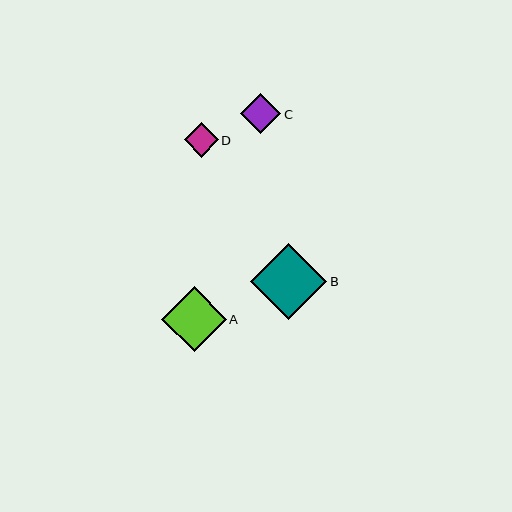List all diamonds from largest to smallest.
From largest to smallest: B, A, C, D.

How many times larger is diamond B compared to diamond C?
Diamond B is approximately 1.9 times the size of diamond C.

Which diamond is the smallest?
Diamond D is the smallest with a size of approximately 34 pixels.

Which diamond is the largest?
Diamond B is the largest with a size of approximately 76 pixels.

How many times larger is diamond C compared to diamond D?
Diamond C is approximately 1.2 times the size of diamond D.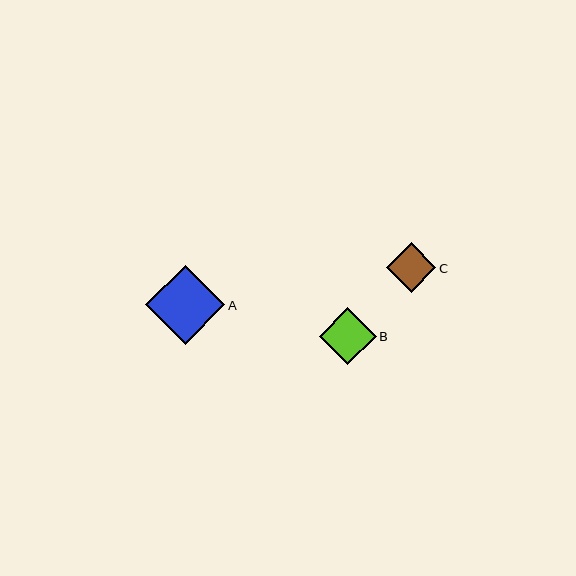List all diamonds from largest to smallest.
From largest to smallest: A, B, C.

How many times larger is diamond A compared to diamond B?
Diamond A is approximately 1.4 times the size of diamond B.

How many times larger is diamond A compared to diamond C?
Diamond A is approximately 1.6 times the size of diamond C.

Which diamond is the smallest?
Diamond C is the smallest with a size of approximately 50 pixels.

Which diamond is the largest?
Diamond A is the largest with a size of approximately 79 pixels.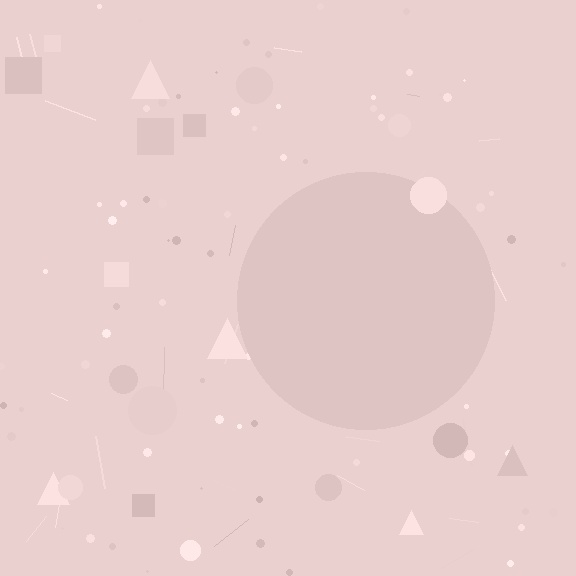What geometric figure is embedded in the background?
A circle is embedded in the background.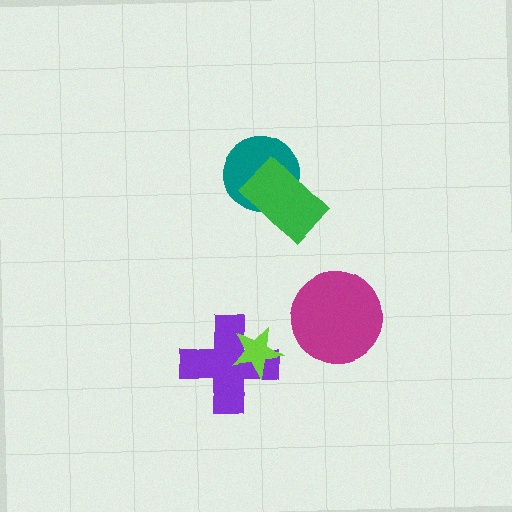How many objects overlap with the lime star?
1 object overlaps with the lime star.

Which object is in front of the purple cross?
The lime star is in front of the purple cross.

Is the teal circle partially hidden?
Yes, it is partially covered by another shape.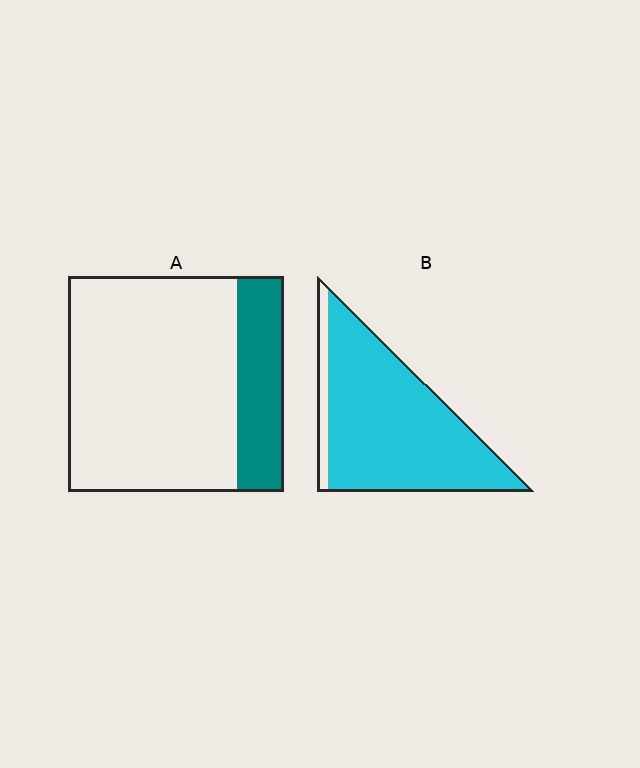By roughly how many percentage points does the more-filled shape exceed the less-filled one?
By roughly 70 percentage points (B over A).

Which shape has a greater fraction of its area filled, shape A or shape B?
Shape B.